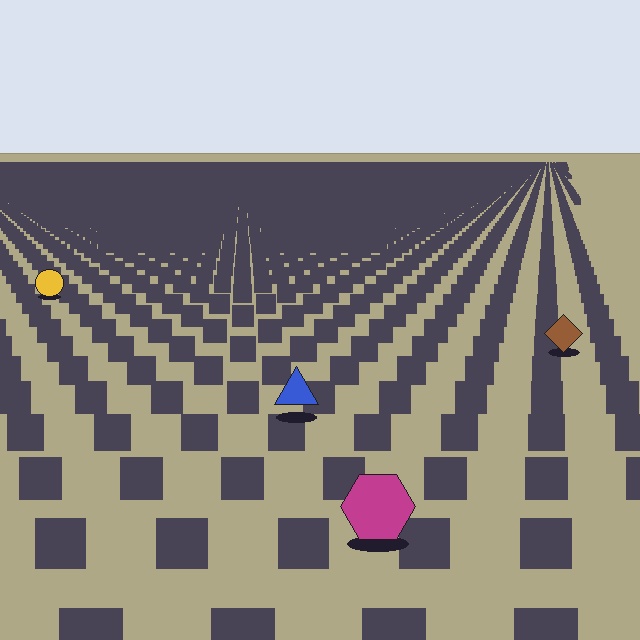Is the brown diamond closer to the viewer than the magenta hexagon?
No. The magenta hexagon is closer — you can tell from the texture gradient: the ground texture is coarser near it.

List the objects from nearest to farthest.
From nearest to farthest: the magenta hexagon, the blue triangle, the brown diamond, the yellow circle.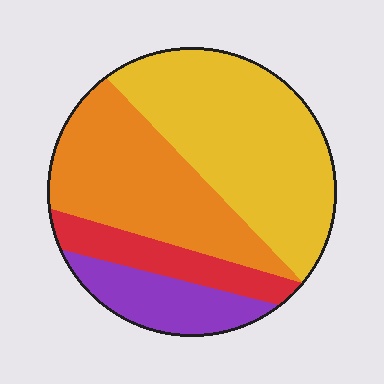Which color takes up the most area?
Yellow, at roughly 40%.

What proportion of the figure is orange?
Orange takes up about one third (1/3) of the figure.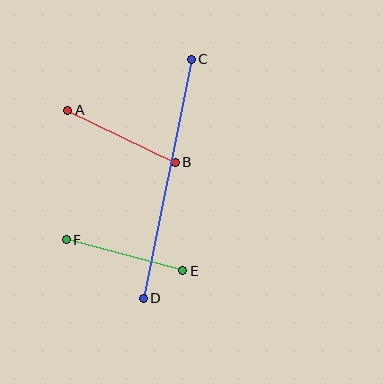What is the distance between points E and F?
The distance is approximately 121 pixels.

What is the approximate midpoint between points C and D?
The midpoint is at approximately (167, 179) pixels.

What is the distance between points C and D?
The distance is approximately 244 pixels.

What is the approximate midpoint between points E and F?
The midpoint is at approximately (124, 255) pixels.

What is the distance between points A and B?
The distance is approximately 119 pixels.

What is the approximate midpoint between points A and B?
The midpoint is at approximately (122, 136) pixels.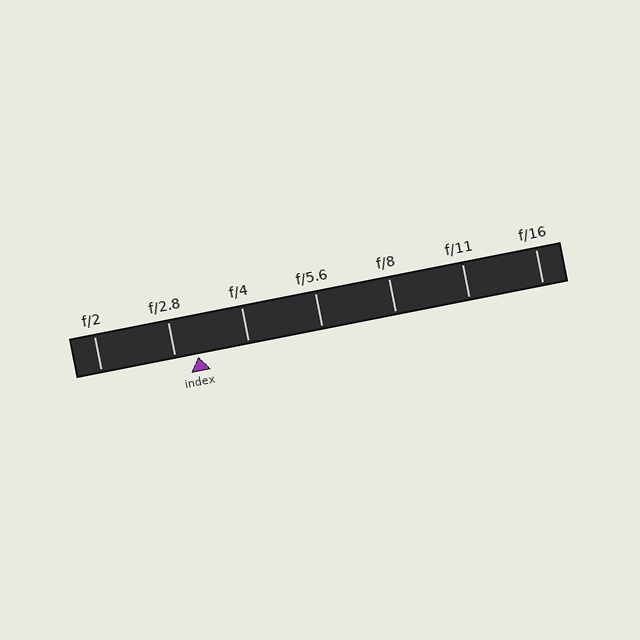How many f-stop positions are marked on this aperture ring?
There are 7 f-stop positions marked.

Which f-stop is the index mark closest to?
The index mark is closest to f/2.8.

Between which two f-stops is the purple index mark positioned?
The index mark is between f/2.8 and f/4.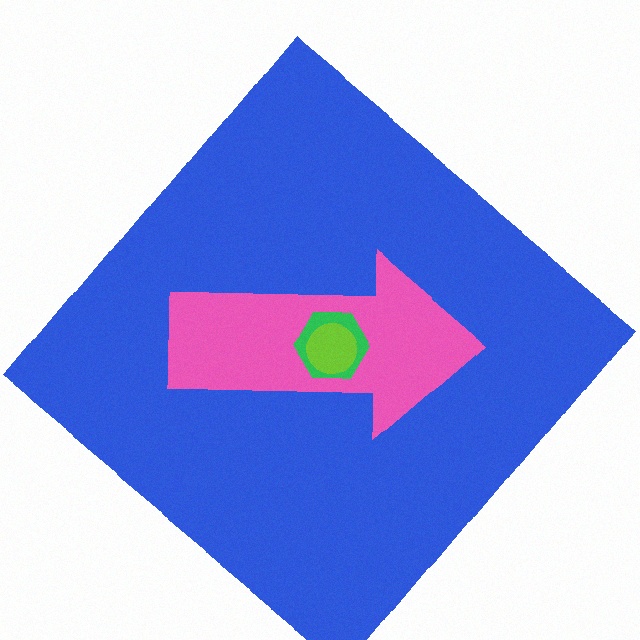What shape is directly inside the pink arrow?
The green hexagon.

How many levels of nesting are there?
4.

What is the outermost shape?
The blue diamond.